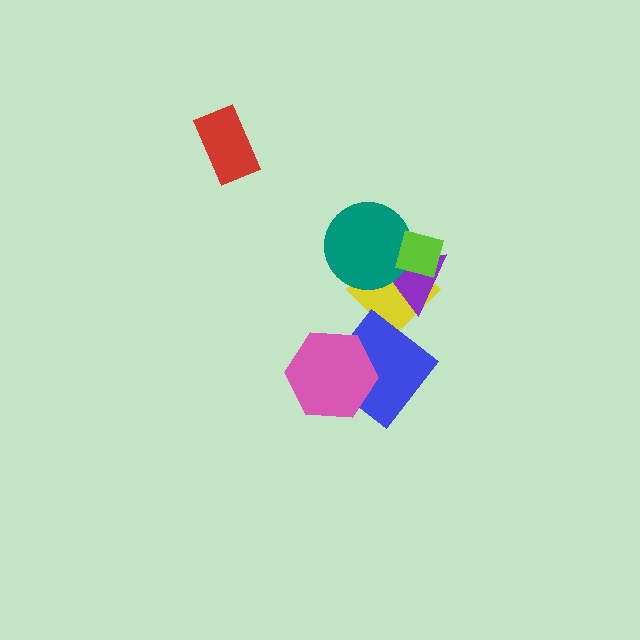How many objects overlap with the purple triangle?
3 objects overlap with the purple triangle.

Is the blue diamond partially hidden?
Yes, it is partially covered by another shape.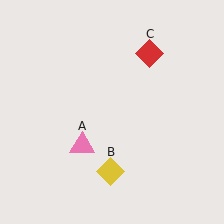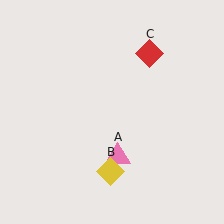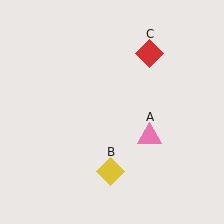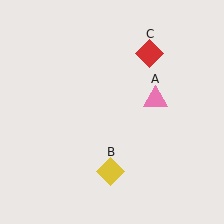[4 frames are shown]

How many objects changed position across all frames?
1 object changed position: pink triangle (object A).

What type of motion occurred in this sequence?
The pink triangle (object A) rotated counterclockwise around the center of the scene.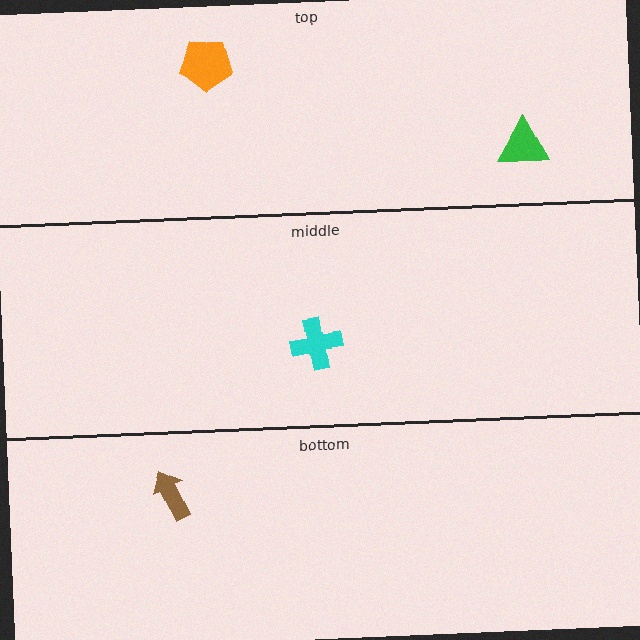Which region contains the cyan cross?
The middle region.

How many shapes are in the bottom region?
1.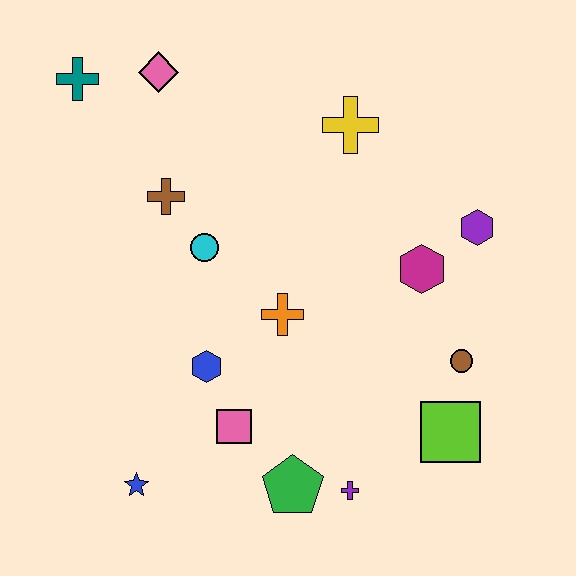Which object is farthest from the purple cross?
The teal cross is farthest from the purple cross.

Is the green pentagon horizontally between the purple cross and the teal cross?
Yes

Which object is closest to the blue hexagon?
The pink square is closest to the blue hexagon.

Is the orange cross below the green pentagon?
No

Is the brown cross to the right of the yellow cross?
No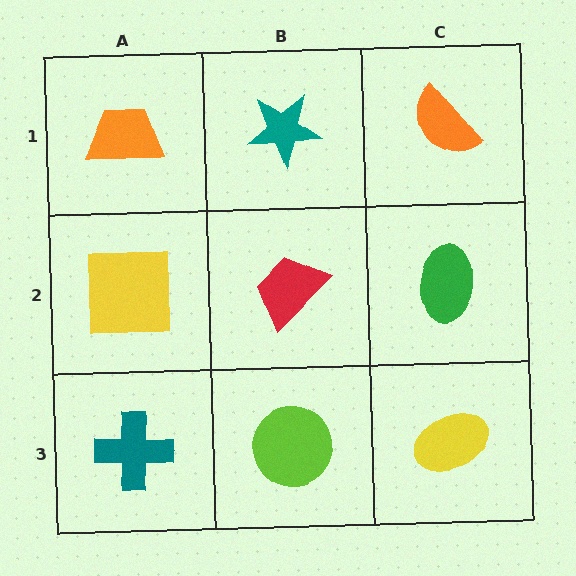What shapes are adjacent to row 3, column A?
A yellow square (row 2, column A), a lime circle (row 3, column B).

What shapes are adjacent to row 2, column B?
A teal star (row 1, column B), a lime circle (row 3, column B), a yellow square (row 2, column A), a green ellipse (row 2, column C).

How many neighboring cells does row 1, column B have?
3.